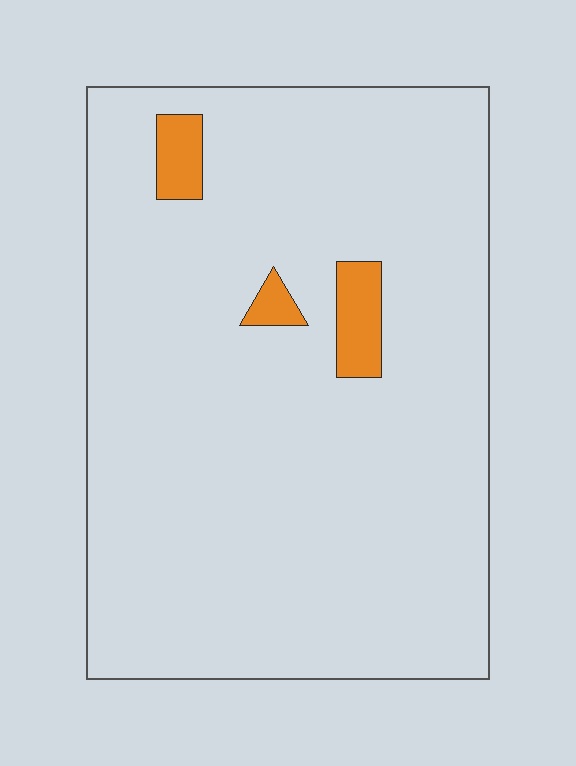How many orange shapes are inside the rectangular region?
3.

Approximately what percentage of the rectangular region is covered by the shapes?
Approximately 5%.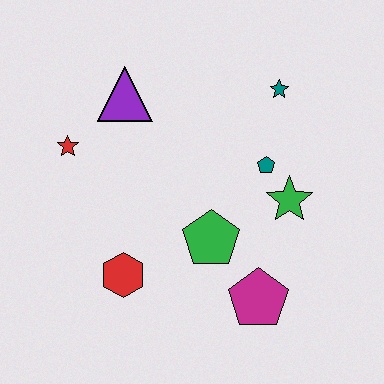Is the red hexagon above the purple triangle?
No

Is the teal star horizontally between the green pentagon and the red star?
No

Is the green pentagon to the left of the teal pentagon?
Yes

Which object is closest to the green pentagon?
The magenta pentagon is closest to the green pentagon.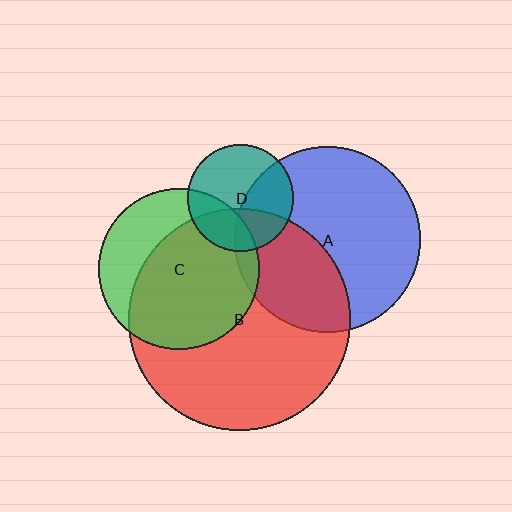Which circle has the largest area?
Circle B (red).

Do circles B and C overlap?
Yes.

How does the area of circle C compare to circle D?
Approximately 2.3 times.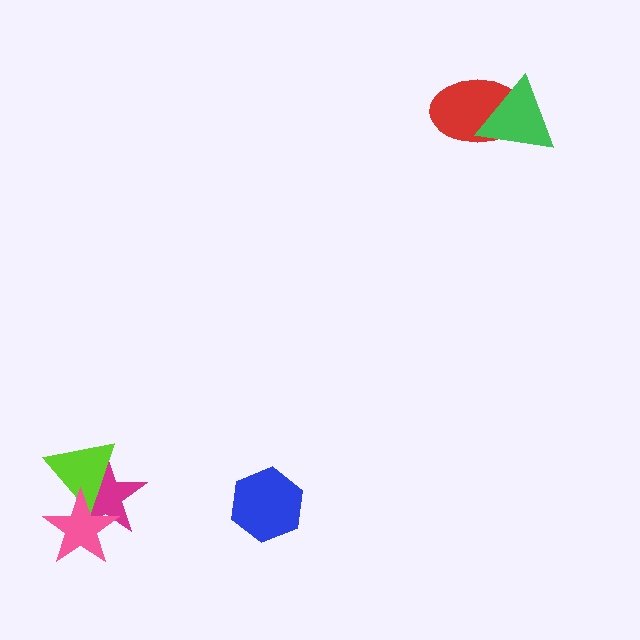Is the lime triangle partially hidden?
Yes, it is partially covered by another shape.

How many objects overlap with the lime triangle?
2 objects overlap with the lime triangle.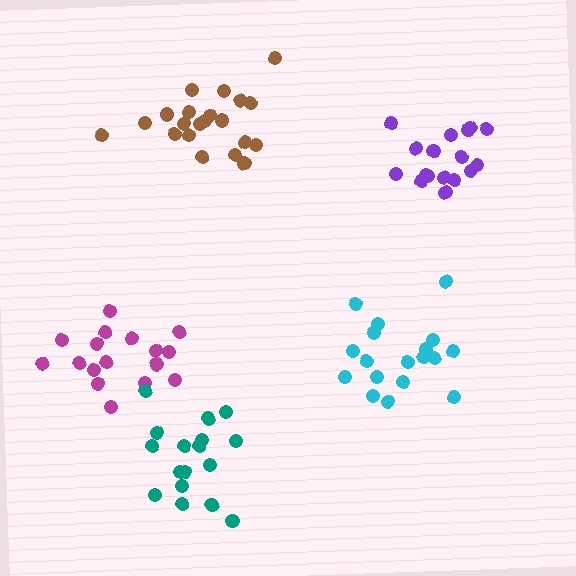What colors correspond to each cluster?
The clusters are colored: purple, cyan, magenta, brown, teal.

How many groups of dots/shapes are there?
There are 5 groups.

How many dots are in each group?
Group 1: 17 dots, Group 2: 18 dots, Group 3: 17 dots, Group 4: 21 dots, Group 5: 17 dots (90 total).